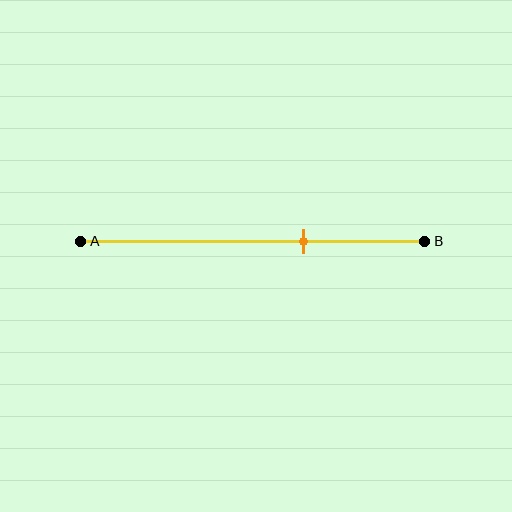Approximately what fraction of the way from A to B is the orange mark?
The orange mark is approximately 65% of the way from A to B.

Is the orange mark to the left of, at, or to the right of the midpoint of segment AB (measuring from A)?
The orange mark is to the right of the midpoint of segment AB.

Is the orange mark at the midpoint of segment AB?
No, the mark is at about 65% from A, not at the 50% midpoint.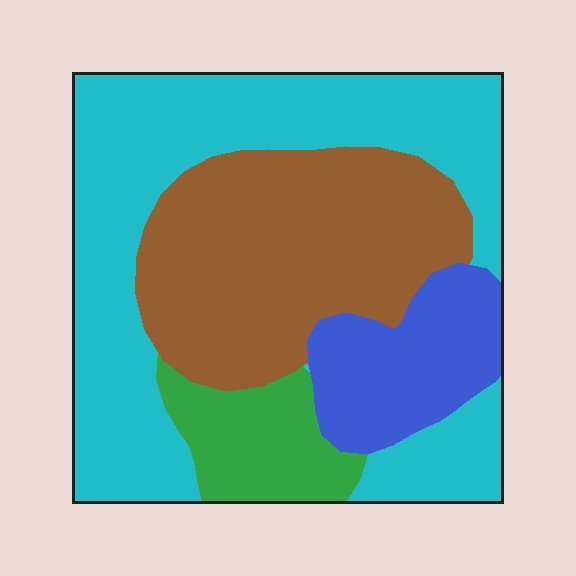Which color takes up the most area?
Cyan, at roughly 45%.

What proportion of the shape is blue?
Blue takes up about one eighth (1/8) of the shape.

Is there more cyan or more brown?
Cyan.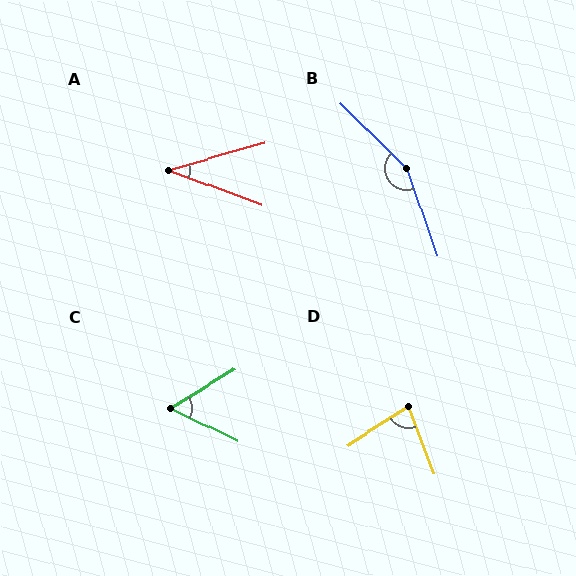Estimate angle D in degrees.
Approximately 78 degrees.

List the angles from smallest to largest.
A (36°), C (57°), D (78°), B (154°).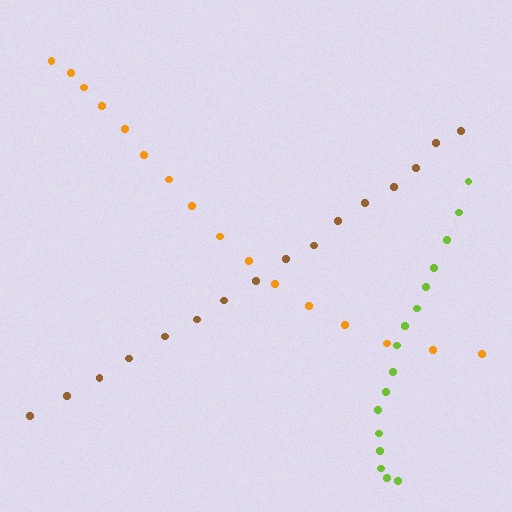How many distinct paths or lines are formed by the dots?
There are 3 distinct paths.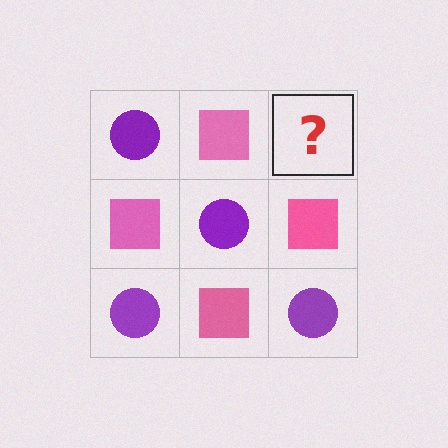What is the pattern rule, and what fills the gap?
The rule is that it alternates purple circle and pink square in a checkerboard pattern. The gap should be filled with a purple circle.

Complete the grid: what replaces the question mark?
The question mark should be replaced with a purple circle.